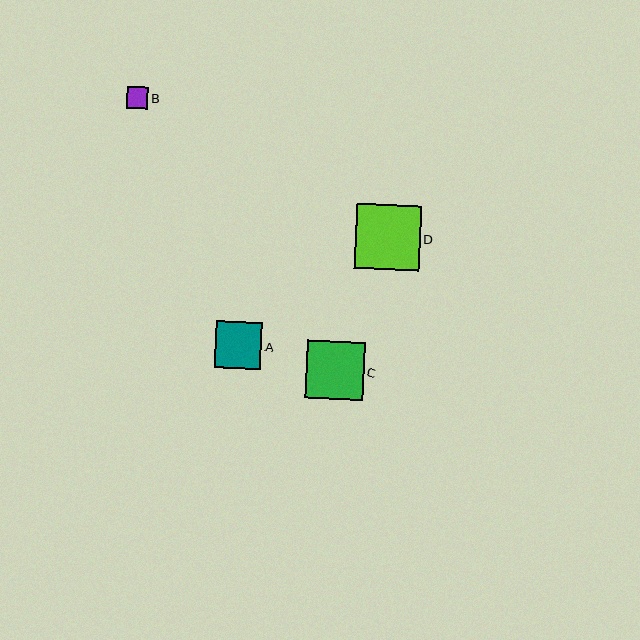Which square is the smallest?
Square B is the smallest with a size of approximately 21 pixels.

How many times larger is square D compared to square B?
Square D is approximately 3.1 times the size of square B.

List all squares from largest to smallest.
From largest to smallest: D, C, A, B.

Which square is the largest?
Square D is the largest with a size of approximately 65 pixels.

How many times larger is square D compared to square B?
Square D is approximately 3.1 times the size of square B.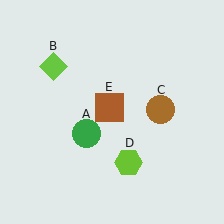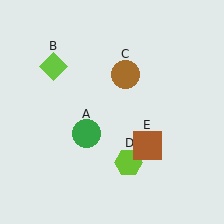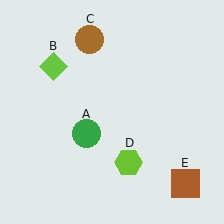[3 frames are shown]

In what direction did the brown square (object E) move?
The brown square (object E) moved down and to the right.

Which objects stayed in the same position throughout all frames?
Green circle (object A) and lime diamond (object B) and lime hexagon (object D) remained stationary.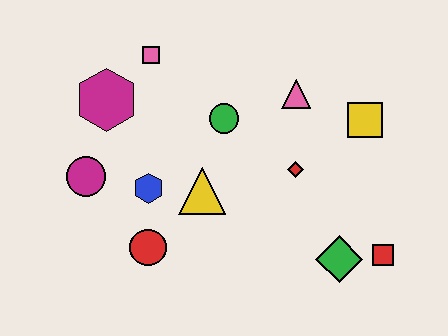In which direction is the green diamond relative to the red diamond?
The green diamond is below the red diamond.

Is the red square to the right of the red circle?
Yes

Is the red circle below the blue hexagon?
Yes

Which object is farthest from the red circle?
The yellow square is farthest from the red circle.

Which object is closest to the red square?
The green diamond is closest to the red square.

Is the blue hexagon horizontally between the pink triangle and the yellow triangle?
No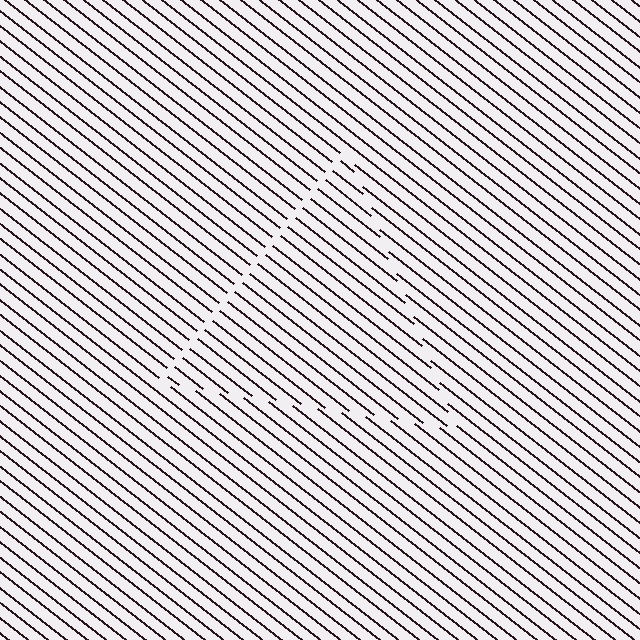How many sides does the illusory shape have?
3 sides — the line-ends trace a triangle.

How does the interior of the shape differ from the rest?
The interior of the shape contains the same grating, shifted by half a period — the contour is defined by the phase discontinuity where line-ends from the inner and outer gratings abut.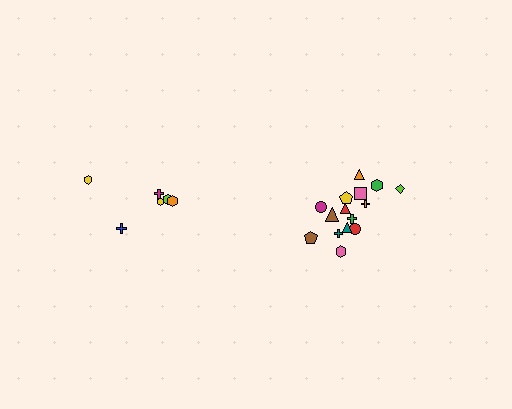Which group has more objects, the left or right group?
The right group.